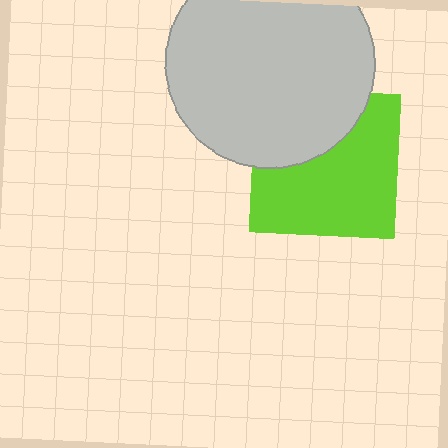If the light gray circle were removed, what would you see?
You would see the complete lime square.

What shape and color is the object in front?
The object in front is a light gray circle.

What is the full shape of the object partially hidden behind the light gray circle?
The partially hidden object is a lime square.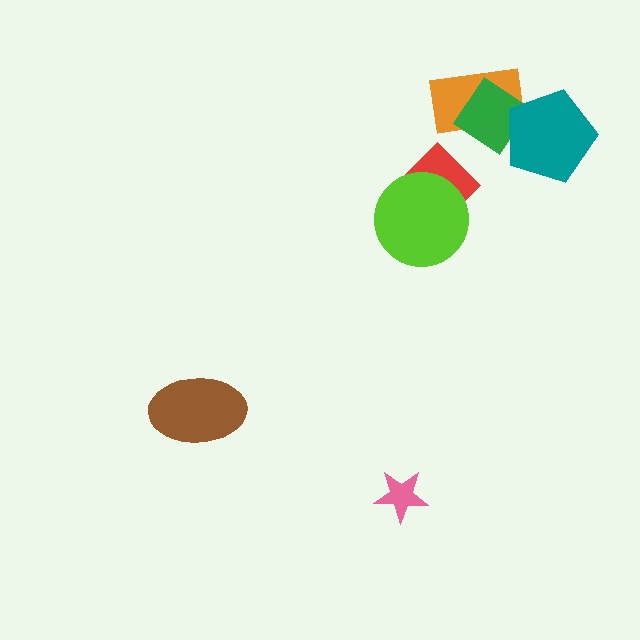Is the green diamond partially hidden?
Yes, it is partially covered by another shape.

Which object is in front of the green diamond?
The teal pentagon is in front of the green diamond.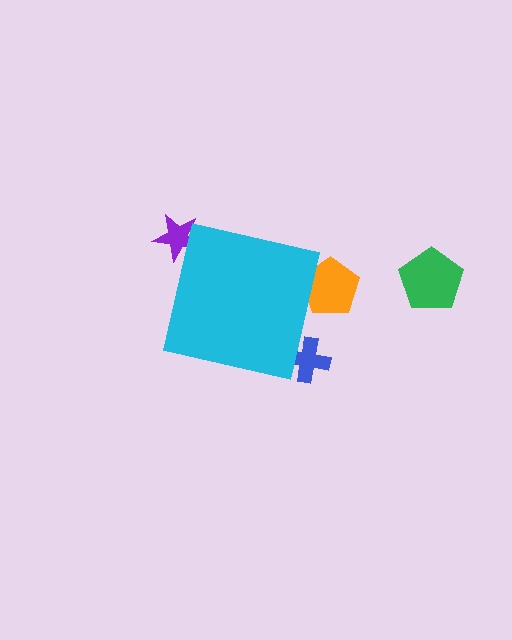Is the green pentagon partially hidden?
No, the green pentagon is fully visible.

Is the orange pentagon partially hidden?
Yes, the orange pentagon is partially hidden behind the cyan square.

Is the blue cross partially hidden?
Yes, the blue cross is partially hidden behind the cyan square.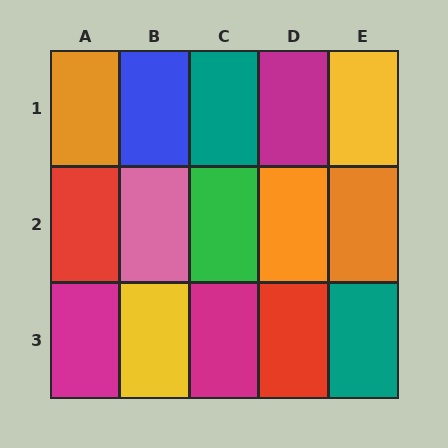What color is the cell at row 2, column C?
Green.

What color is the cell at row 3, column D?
Red.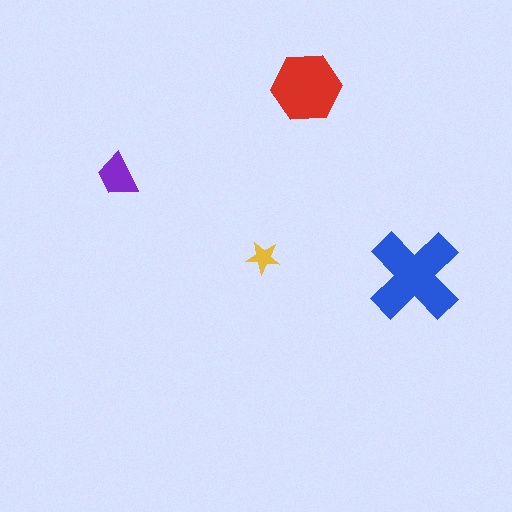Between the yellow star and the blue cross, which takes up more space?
The blue cross.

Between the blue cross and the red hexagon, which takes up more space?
The blue cross.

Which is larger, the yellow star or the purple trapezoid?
The purple trapezoid.